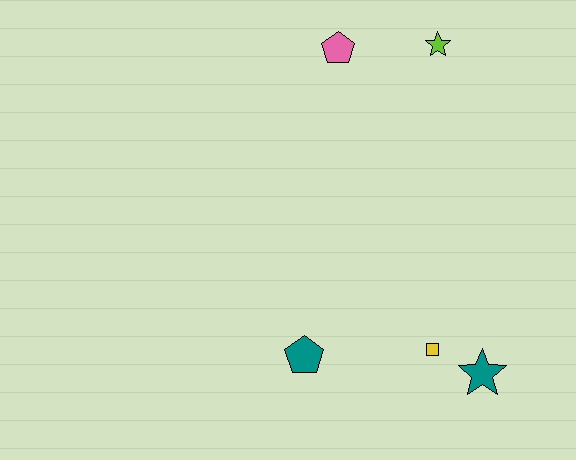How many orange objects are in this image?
There are no orange objects.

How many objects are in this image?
There are 5 objects.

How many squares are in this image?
There is 1 square.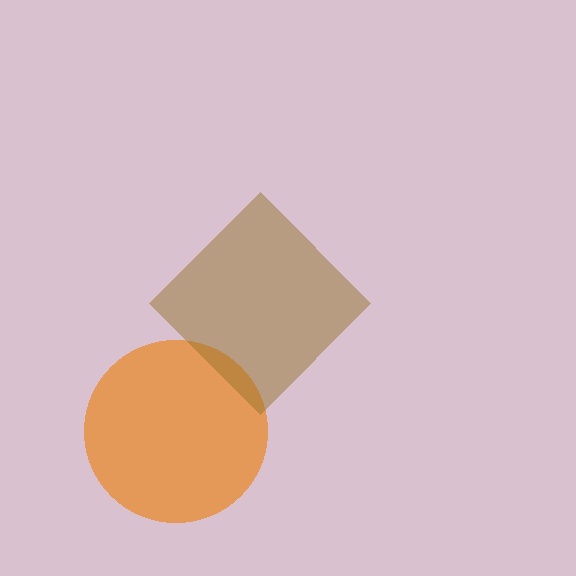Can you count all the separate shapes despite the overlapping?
Yes, there are 2 separate shapes.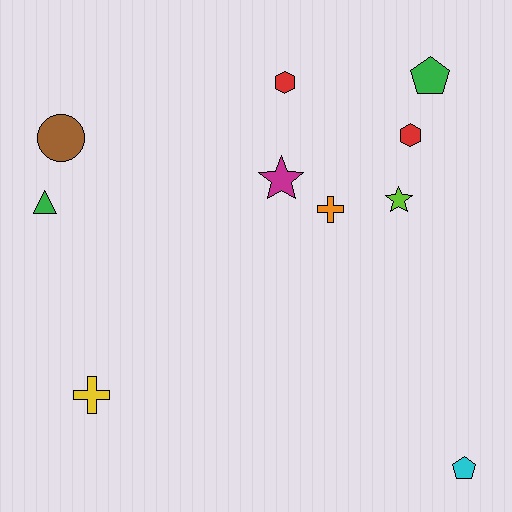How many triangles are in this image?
There is 1 triangle.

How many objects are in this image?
There are 10 objects.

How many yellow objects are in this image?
There is 1 yellow object.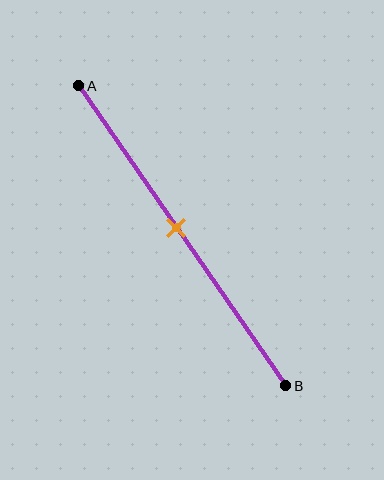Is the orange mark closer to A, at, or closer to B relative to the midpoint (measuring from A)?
The orange mark is approximately at the midpoint of segment AB.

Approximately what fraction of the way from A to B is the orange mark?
The orange mark is approximately 45% of the way from A to B.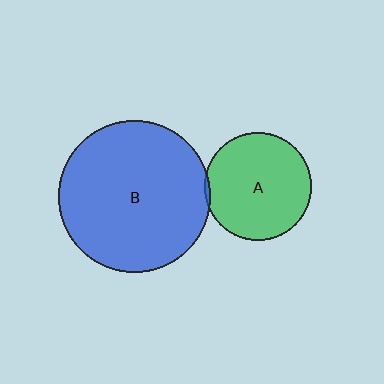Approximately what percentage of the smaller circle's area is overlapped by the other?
Approximately 5%.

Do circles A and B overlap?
Yes.